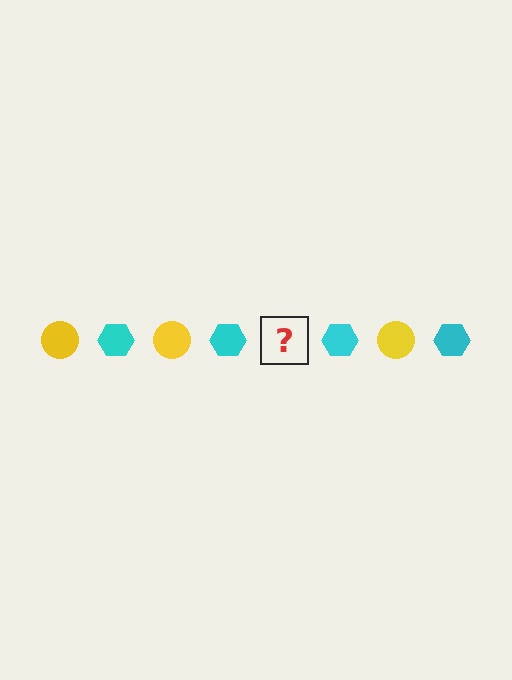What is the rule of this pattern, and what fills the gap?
The rule is that the pattern alternates between yellow circle and cyan hexagon. The gap should be filled with a yellow circle.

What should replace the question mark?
The question mark should be replaced with a yellow circle.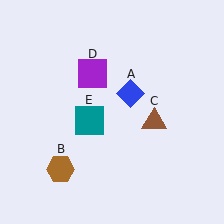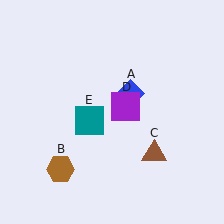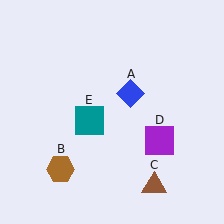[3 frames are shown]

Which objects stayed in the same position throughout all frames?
Blue diamond (object A) and brown hexagon (object B) and teal square (object E) remained stationary.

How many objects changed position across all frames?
2 objects changed position: brown triangle (object C), purple square (object D).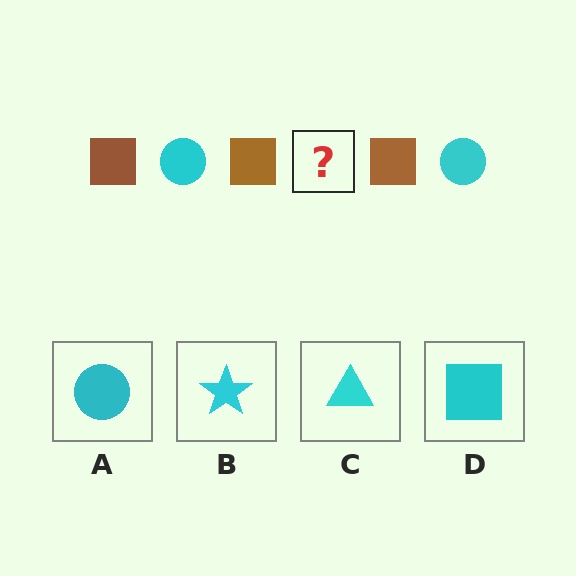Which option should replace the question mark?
Option A.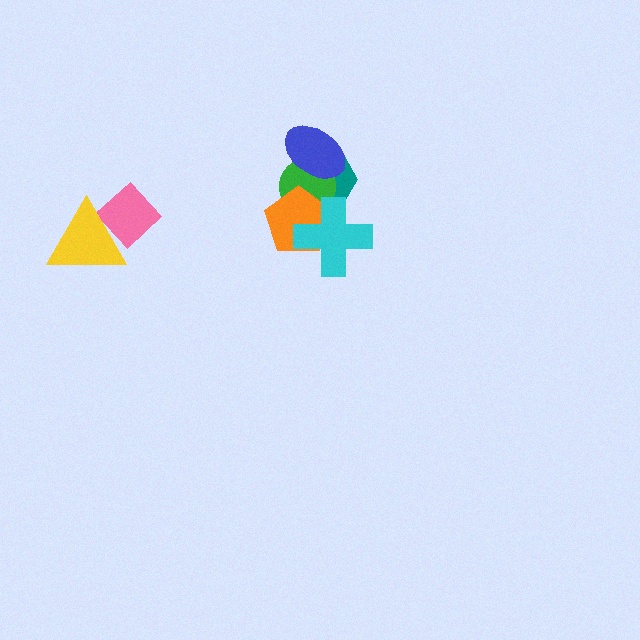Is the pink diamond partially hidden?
Yes, it is partially covered by another shape.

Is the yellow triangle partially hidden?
No, no other shape covers it.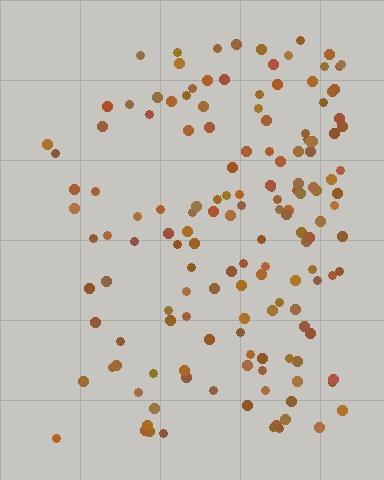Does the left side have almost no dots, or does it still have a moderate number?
Still a moderate number, just noticeably fewer than the right.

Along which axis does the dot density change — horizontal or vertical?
Horizontal.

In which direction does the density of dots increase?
From left to right, with the right side densest.